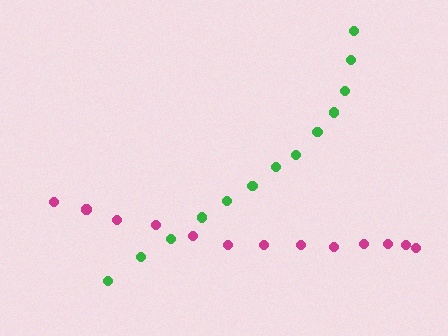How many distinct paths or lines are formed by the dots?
There are 2 distinct paths.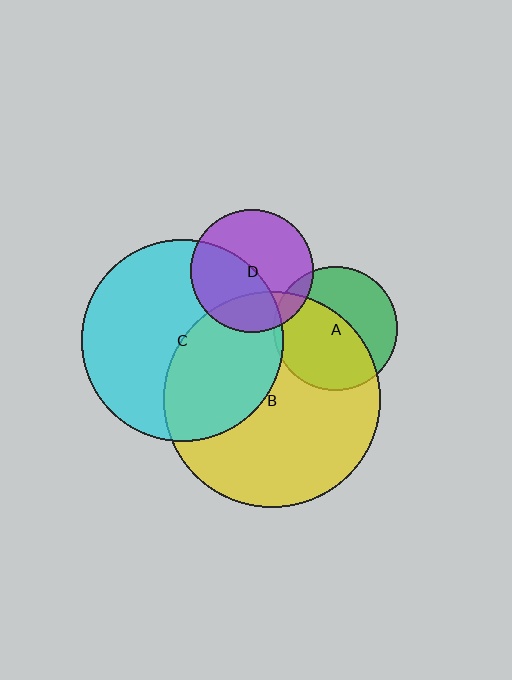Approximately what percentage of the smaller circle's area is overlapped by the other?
Approximately 45%.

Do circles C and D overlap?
Yes.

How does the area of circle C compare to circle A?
Approximately 2.7 times.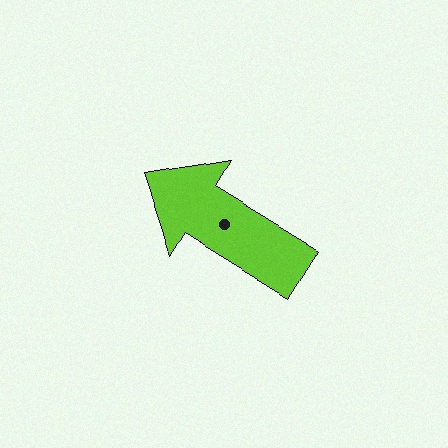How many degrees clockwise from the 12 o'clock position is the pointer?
Approximately 301 degrees.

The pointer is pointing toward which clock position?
Roughly 10 o'clock.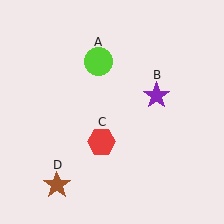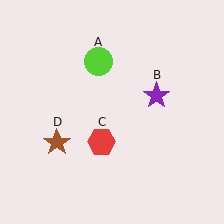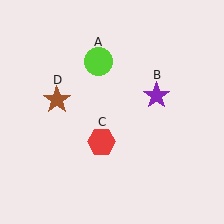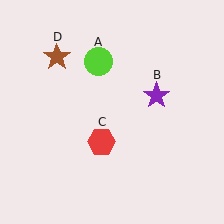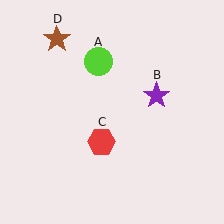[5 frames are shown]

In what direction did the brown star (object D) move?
The brown star (object D) moved up.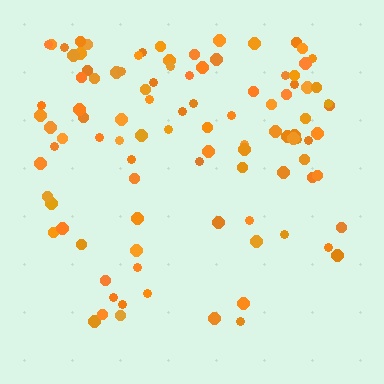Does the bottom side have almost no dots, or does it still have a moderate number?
Still a moderate number, just noticeably fewer than the top.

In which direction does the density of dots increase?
From bottom to top, with the top side densest.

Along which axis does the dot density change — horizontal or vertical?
Vertical.